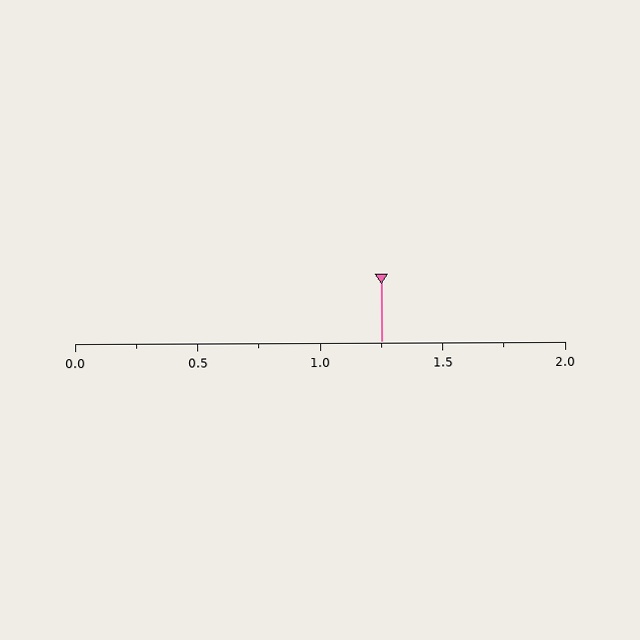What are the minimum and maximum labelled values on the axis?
The axis runs from 0.0 to 2.0.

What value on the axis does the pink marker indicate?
The marker indicates approximately 1.25.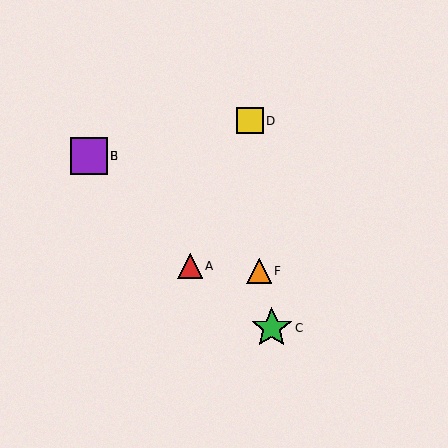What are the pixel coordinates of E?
Object E is at (89, 156).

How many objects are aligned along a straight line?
3 objects (B, E, F) are aligned along a straight line.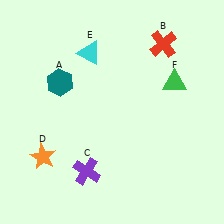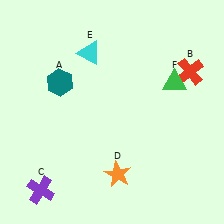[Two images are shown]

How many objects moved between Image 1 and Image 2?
3 objects moved between the two images.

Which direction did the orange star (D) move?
The orange star (D) moved right.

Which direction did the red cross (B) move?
The red cross (B) moved down.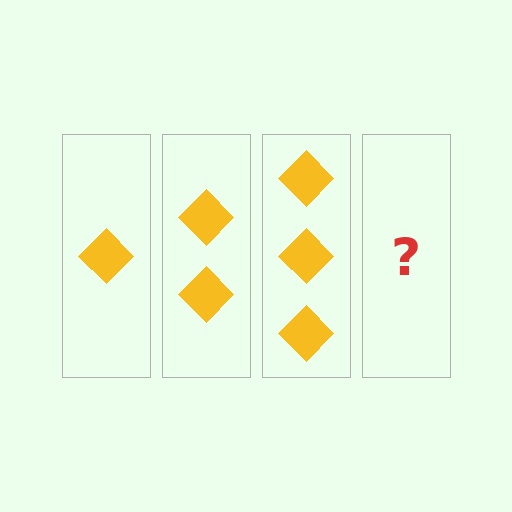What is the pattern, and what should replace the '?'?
The pattern is that each step adds one more diamond. The '?' should be 4 diamonds.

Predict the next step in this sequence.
The next step is 4 diamonds.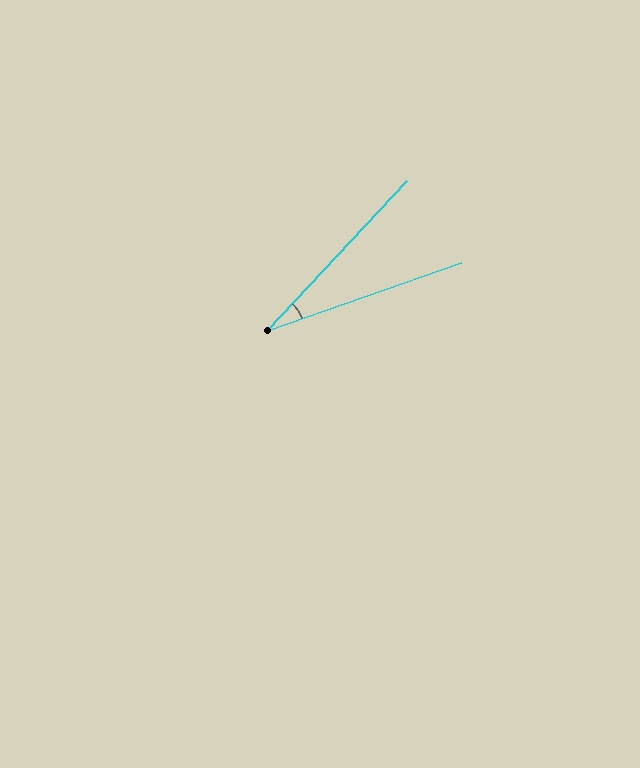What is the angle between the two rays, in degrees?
Approximately 27 degrees.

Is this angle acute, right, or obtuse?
It is acute.